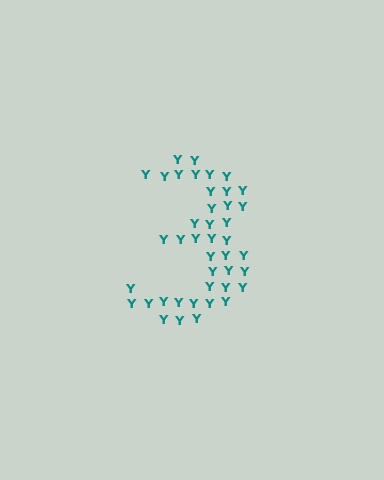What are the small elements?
The small elements are letter Y's.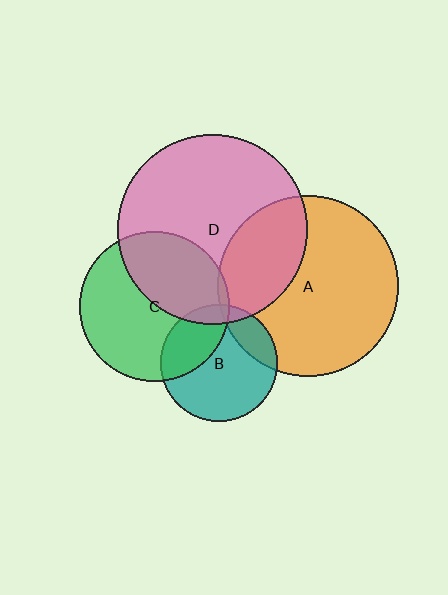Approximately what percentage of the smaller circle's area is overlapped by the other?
Approximately 30%.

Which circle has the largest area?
Circle D (pink).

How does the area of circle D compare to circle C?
Approximately 1.6 times.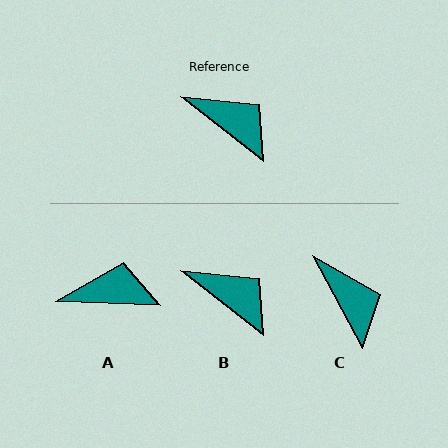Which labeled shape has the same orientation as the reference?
B.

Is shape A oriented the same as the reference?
No, it is off by about 36 degrees.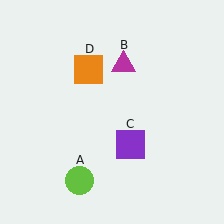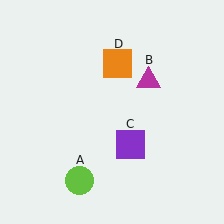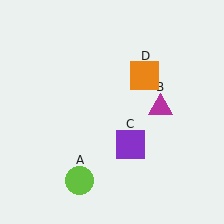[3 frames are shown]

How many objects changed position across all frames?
2 objects changed position: magenta triangle (object B), orange square (object D).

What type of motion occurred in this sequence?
The magenta triangle (object B), orange square (object D) rotated clockwise around the center of the scene.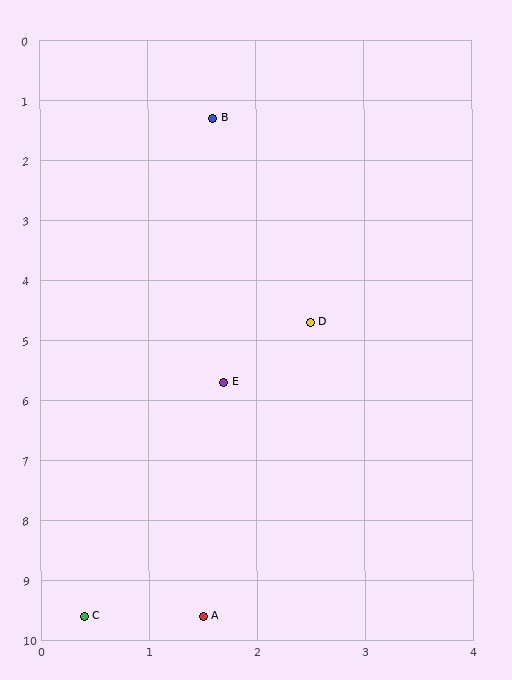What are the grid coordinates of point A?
Point A is at approximately (1.5, 9.6).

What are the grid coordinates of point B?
Point B is at approximately (1.6, 1.3).